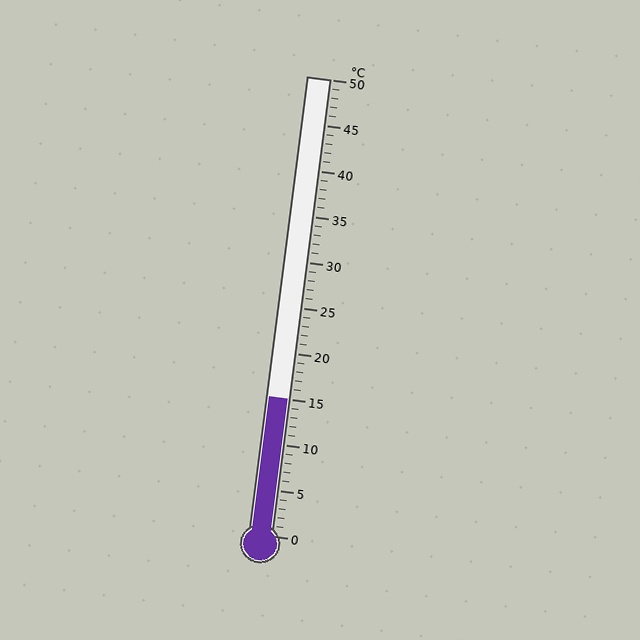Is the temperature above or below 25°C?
The temperature is below 25°C.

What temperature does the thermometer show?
The thermometer shows approximately 15°C.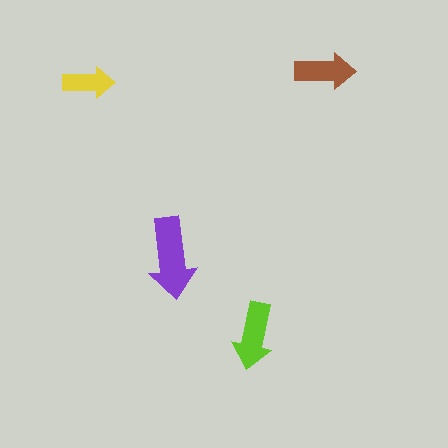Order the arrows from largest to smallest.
the purple one, the lime one, the brown one, the yellow one.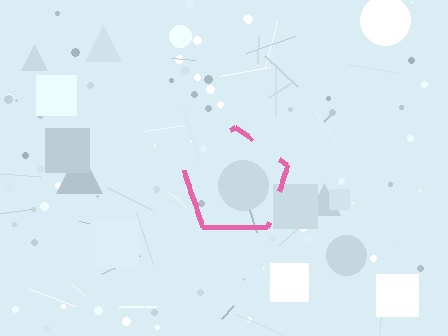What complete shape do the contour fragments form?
The contour fragments form a pentagon.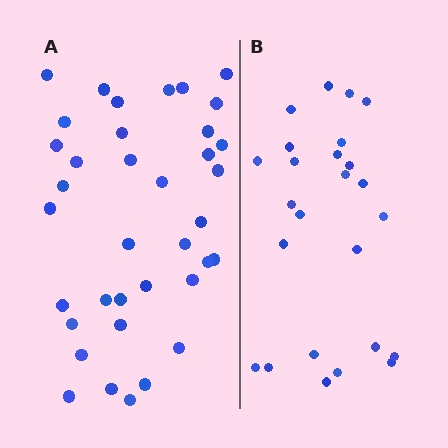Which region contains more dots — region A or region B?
Region A (the left region) has more dots.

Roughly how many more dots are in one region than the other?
Region A has roughly 12 or so more dots than region B.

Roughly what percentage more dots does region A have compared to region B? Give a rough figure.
About 50% more.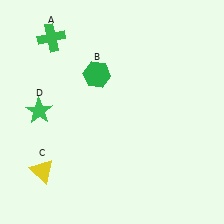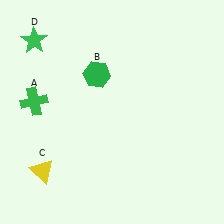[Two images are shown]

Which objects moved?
The objects that moved are: the green cross (A), the green star (D).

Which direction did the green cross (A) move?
The green cross (A) moved down.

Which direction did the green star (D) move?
The green star (D) moved up.